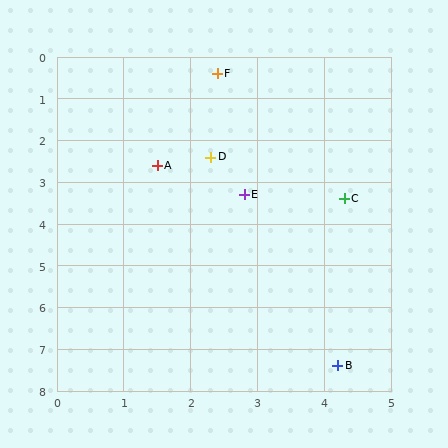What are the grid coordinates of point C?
Point C is at approximately (4.3, 3.4).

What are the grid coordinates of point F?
Point F is at approximately (2.4, 0.4).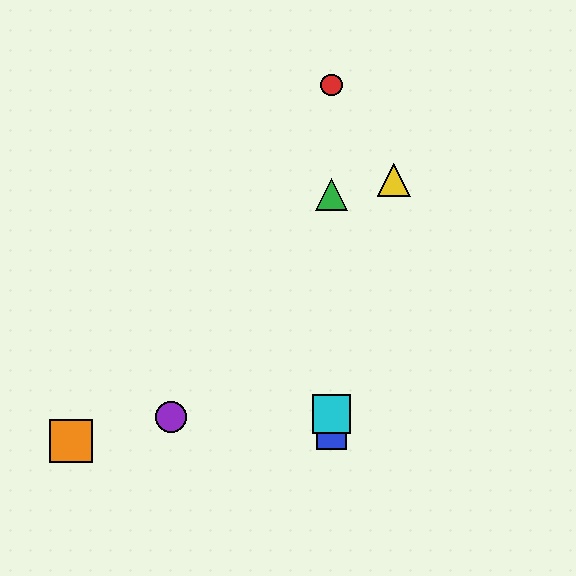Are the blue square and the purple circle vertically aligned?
No, the blue square is at x≈331 and the purple circle is at x≈171.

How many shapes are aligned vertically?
4 shapes (the red circle, the blue square, the green triangle, the cyan square) are aligned vertically.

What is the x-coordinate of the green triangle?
The green triangle is at x≈331.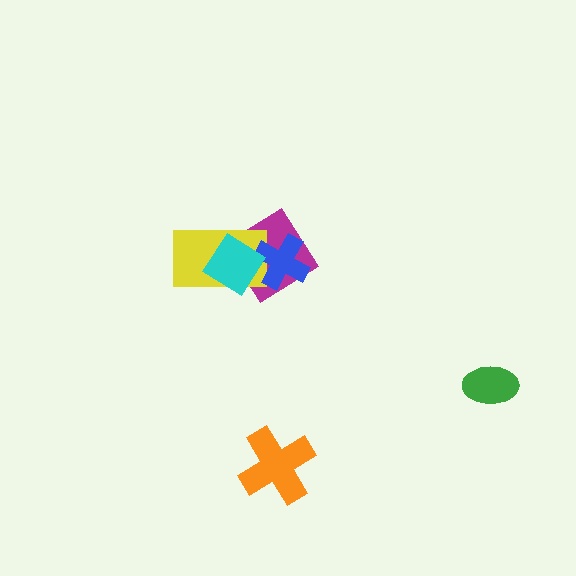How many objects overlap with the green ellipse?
0 objects overlap with the green ellipse.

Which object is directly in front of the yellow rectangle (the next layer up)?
The blue cross is directly in front of the yellow rectangle.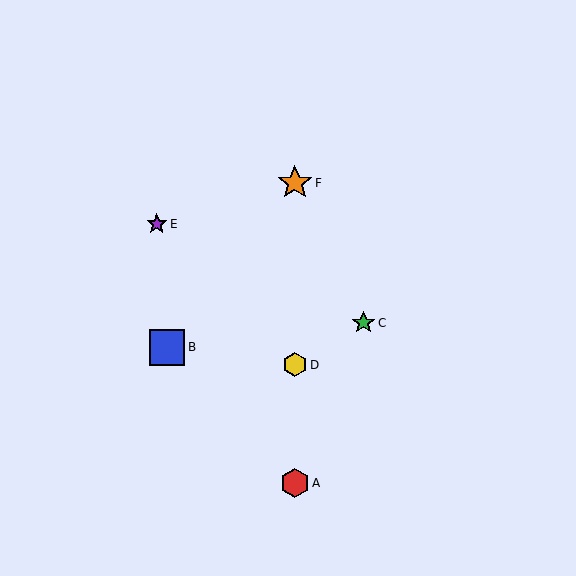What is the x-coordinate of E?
Object E is at x≈157.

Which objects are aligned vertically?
Objects A, D, F are aligned vertically.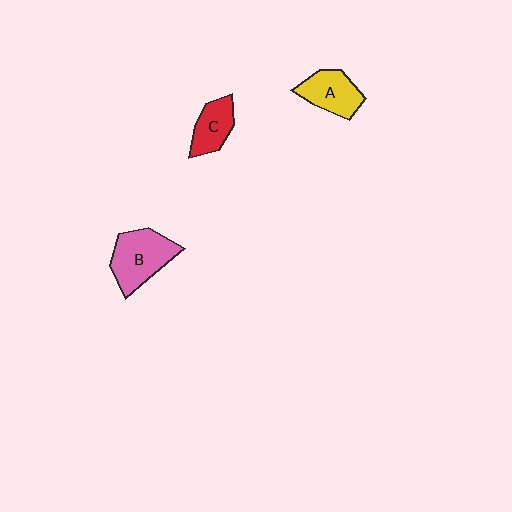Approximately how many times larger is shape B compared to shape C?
Approximately 1.6 times.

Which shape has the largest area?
Shape B (pink).